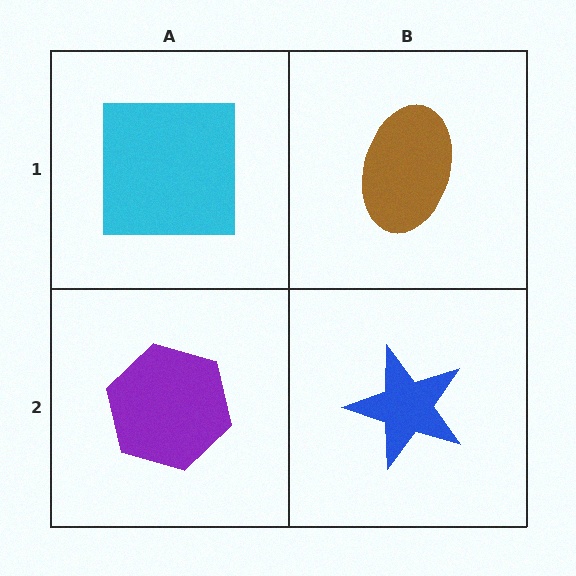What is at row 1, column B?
A brown ellipse.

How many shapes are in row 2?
2 shapes.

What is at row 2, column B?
A blue star.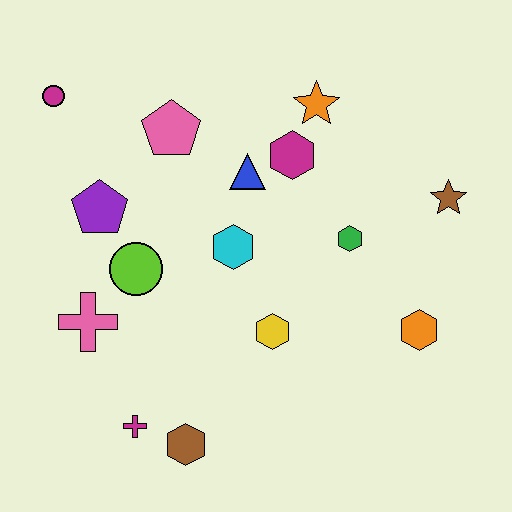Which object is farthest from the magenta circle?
The orange hexagon is farthest from the magenta circle.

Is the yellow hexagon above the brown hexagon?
Yes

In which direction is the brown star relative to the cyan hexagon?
The brown star is to the right of the cyan hexagon.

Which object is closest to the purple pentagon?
The lime circle is closest to the purple pentagon.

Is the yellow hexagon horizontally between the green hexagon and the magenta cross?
Yes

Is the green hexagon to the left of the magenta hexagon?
No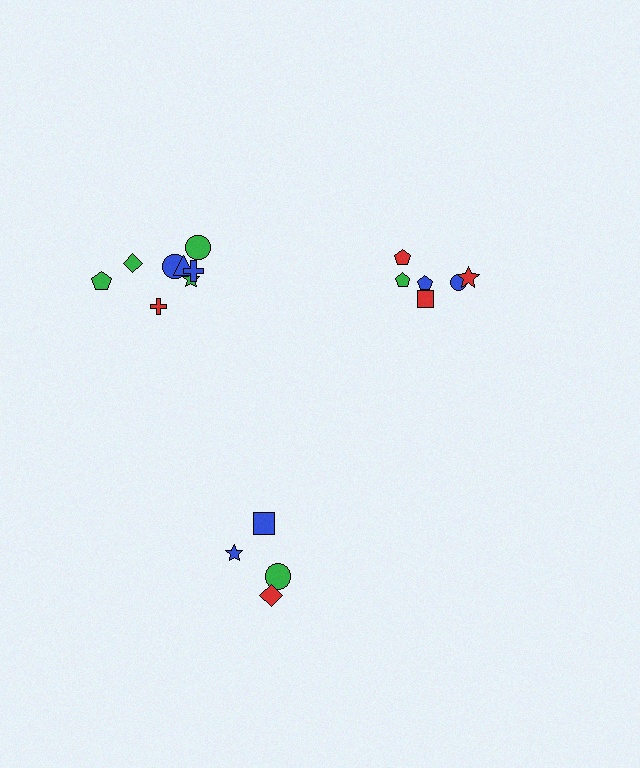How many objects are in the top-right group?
There are 6 objects.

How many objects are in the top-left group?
There are 8 objects.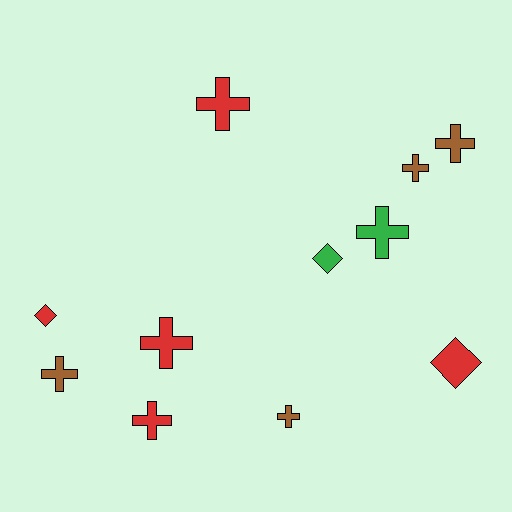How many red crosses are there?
There are 3 red crosses.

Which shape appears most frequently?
Cross, with 8 objects.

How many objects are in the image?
There are 11 objects.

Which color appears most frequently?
Red, with 5 objects.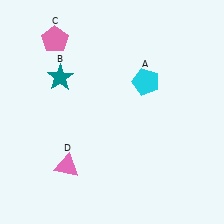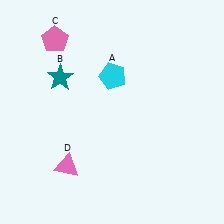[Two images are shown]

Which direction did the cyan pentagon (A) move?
The cyan pentagon (A) moved left.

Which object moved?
The cyan pentagon (A) moved left.